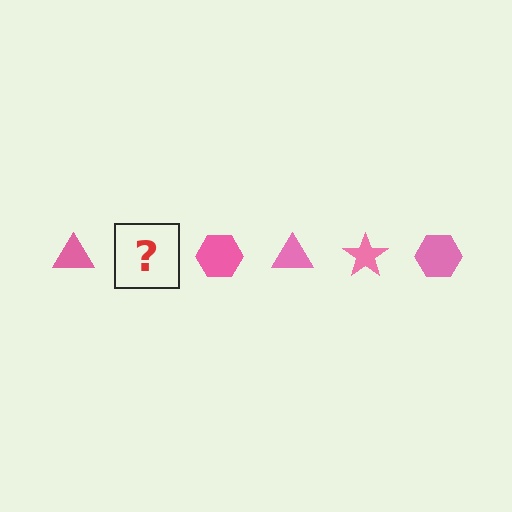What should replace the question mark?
The question mark should be replaced with a pink star.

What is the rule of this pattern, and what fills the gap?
The rule is that the pattern cycles through triangle, star, hexagon shapes in pink. The gap should be filled with a pink star.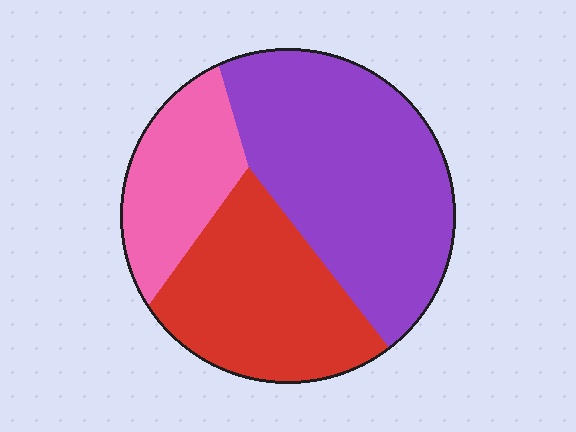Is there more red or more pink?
Red.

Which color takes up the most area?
Purple, at roughly 50%.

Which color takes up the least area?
Pink, at roughly 20%.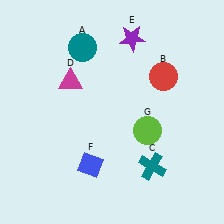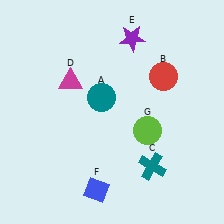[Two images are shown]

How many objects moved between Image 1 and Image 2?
2 objects moved between the two images.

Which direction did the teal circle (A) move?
The teal circle (A) moved down.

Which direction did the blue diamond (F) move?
The blue diamond (F) moved down.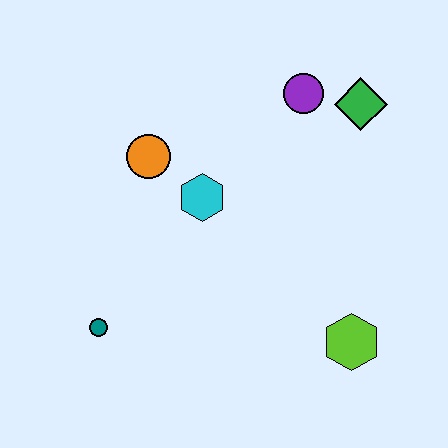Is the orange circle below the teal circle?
No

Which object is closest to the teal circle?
The cyan hexagon is closest to the teal circle.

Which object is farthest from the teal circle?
The green diamond is farthest from the teal circle.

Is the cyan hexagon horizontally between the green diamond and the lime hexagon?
No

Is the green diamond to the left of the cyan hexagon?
No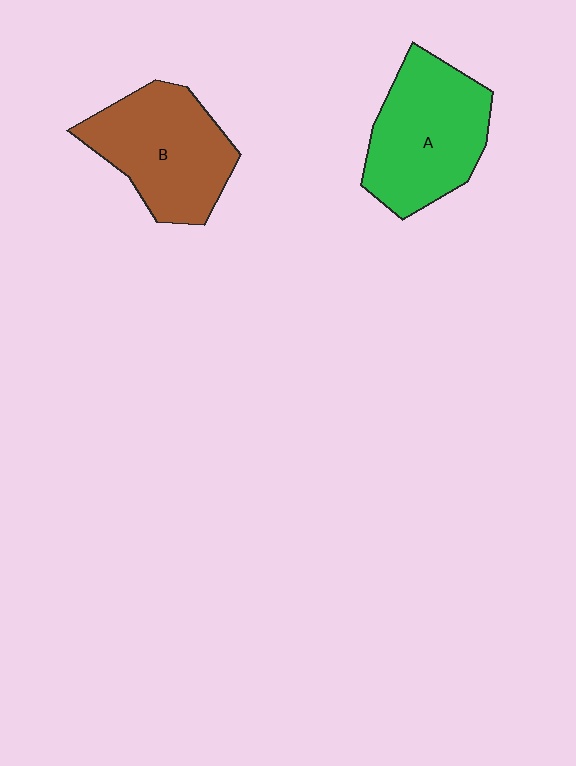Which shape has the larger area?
Shape A (green).